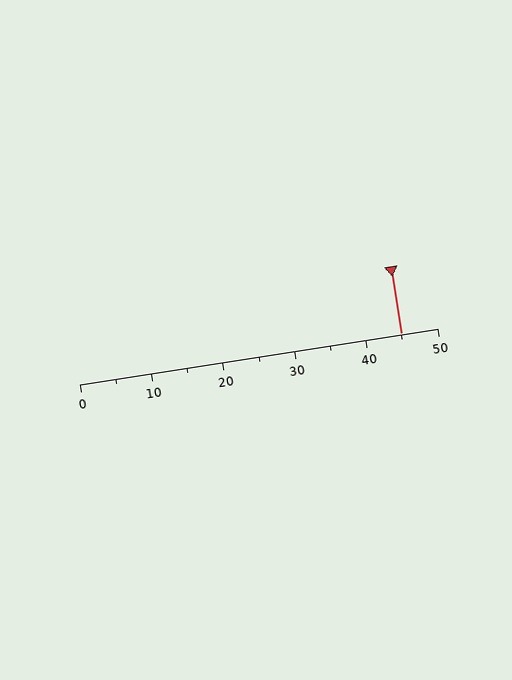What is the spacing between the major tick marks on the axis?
The major ticks are spaced 10 apart.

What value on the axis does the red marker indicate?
The marker indicates approximately 45.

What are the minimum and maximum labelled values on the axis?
The axis runs from 0 to 50.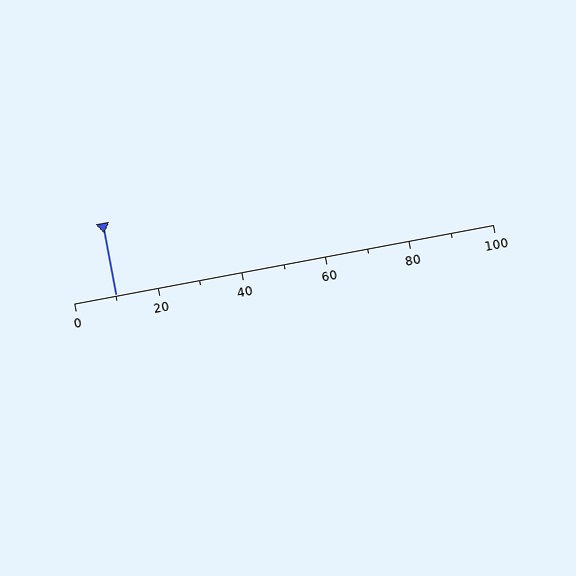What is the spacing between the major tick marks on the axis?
The major ticks are spaced 20 apart.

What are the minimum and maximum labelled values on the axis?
The axis runs from 0 to 100.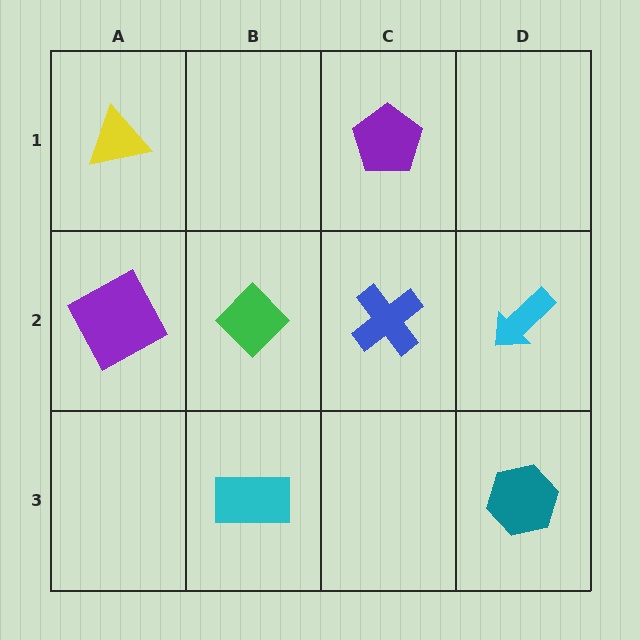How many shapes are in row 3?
2 shapes.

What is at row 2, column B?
A green diamond.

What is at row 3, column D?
A teal hexagon.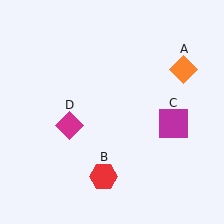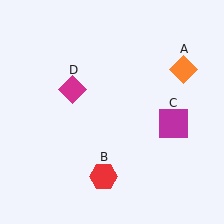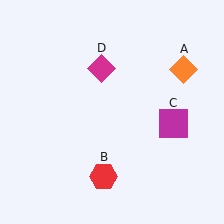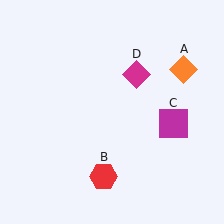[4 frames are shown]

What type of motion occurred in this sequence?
The magenta diamond (object D) rotated clockwise around the center of the scene.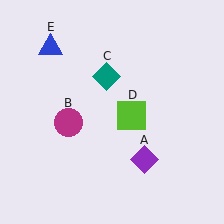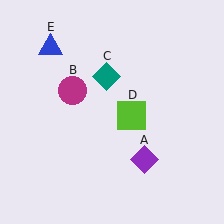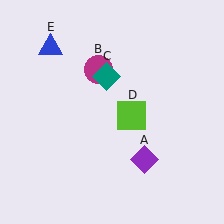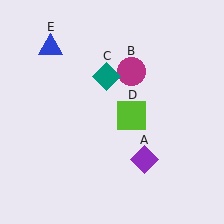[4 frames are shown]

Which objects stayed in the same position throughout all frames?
Purple diamond (object A) and teal diamond (object C) and lime square (object D) and blue triangle (object E) remained stationary.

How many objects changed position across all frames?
1 object changed position: magenta circle (object B).